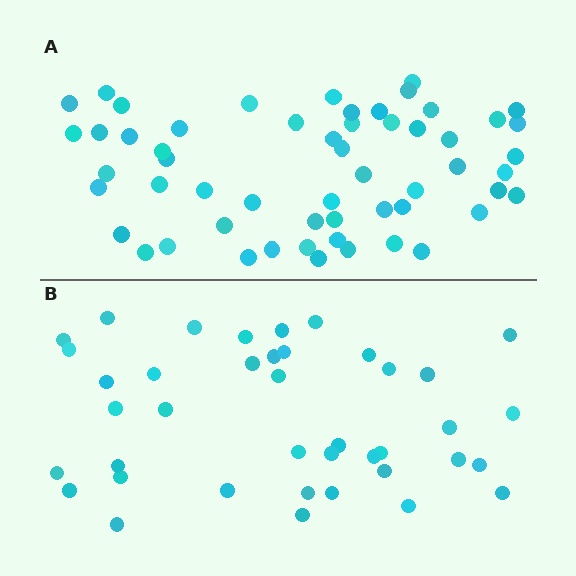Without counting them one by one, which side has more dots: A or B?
Region A (the top region) has more dots.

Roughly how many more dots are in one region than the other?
Region A has approximately 15 more dots than region B.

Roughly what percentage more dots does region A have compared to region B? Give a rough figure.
About 40% more.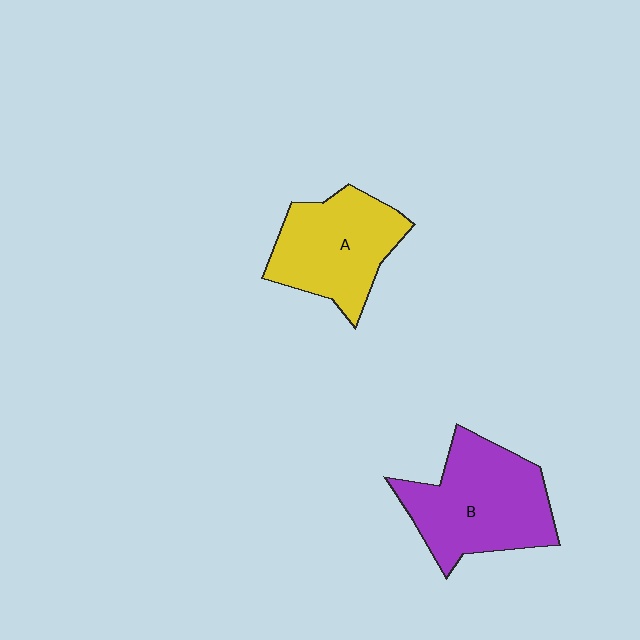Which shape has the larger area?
Shape B (purple).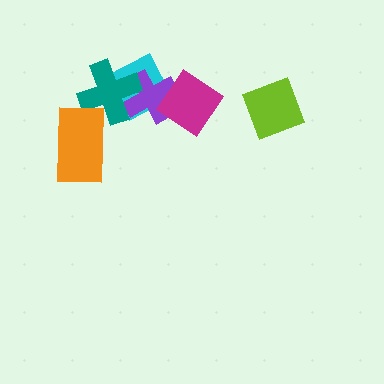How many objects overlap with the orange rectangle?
1 object overlaps with the orange rectangle.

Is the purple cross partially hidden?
Yes, it is partially covered by another shape.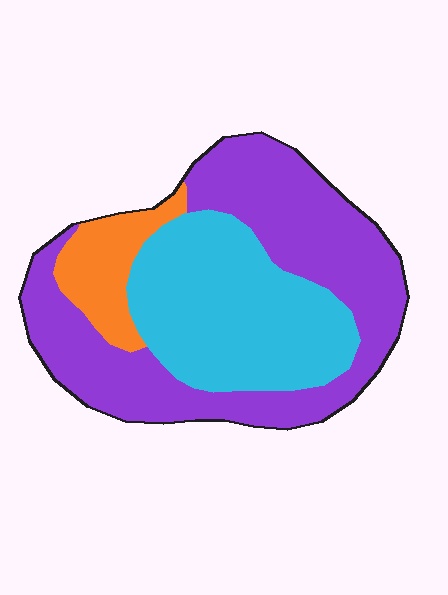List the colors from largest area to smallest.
From largest to smallest: purple, cyan, orange.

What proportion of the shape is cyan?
Cyan covers 37% of the shape.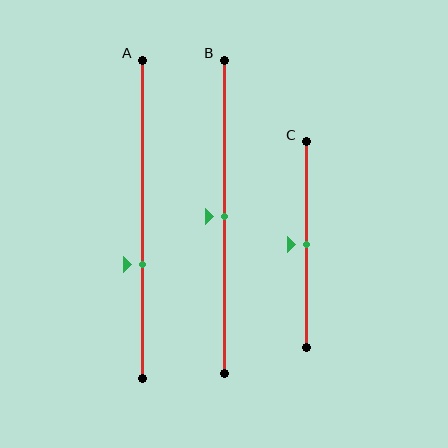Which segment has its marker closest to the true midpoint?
Segment B has its marker closest to the true midpoint.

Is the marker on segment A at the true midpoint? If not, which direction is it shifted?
No, the marker on segment A is shifted downward by about 14% of the segment length.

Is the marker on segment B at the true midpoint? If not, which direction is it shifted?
Yes, the marker on segment B is at the true midpoint.